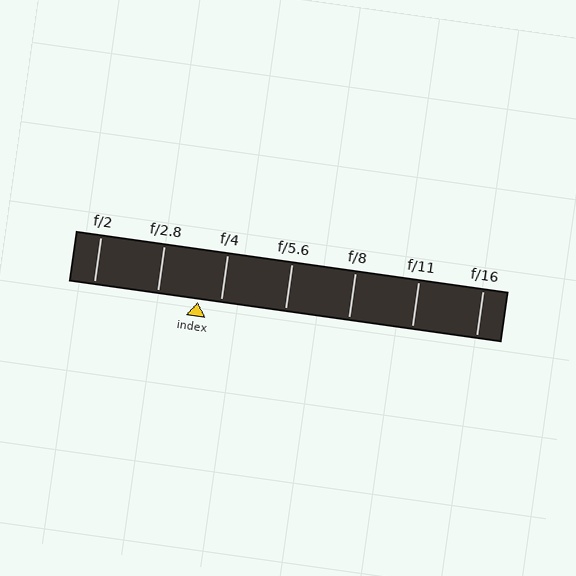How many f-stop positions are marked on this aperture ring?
There are 7 f-stop positions marked.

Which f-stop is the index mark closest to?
The index mark is closest to f/4.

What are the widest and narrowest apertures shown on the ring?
The widest aperture shown is f/2 and the narrowest is f/16.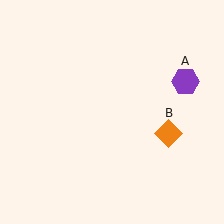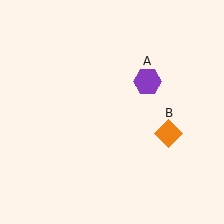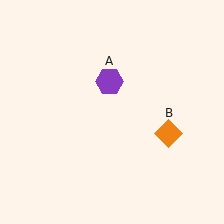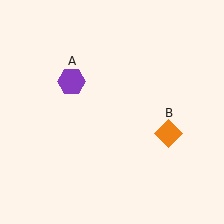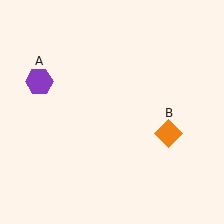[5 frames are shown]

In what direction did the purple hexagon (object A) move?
The purple hexagon (object A) moved left.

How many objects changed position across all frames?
1 object changed position: purple hexagon (object A).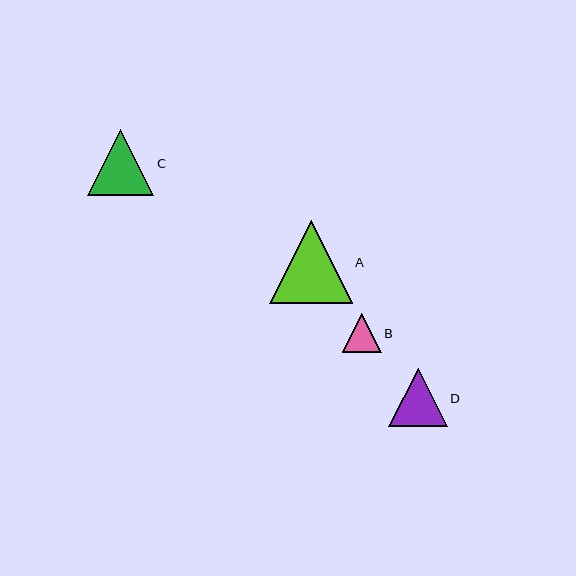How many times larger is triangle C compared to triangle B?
Triangle C is approximately 1.7 times the size of triangle B.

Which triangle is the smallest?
Triangle B is the smallest with a size of approximately 39 pixels.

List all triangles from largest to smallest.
From largest to smallest: A, C, D, B.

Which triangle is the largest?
Triangle A is the largest with a size of approximately 83 pixels.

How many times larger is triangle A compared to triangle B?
Triangle A is approximately 2.1 times the size of triangle B.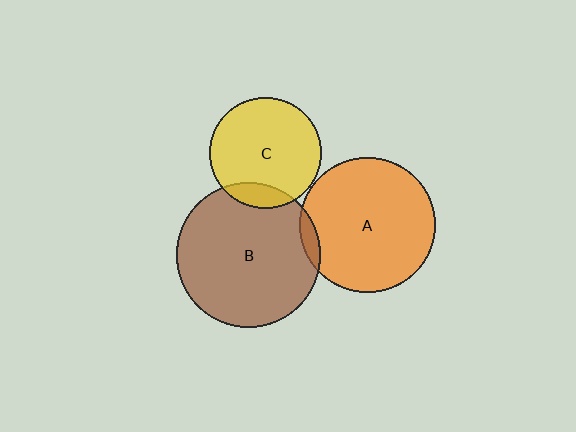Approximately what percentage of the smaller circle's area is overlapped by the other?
Approximately 15%.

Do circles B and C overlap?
Yes.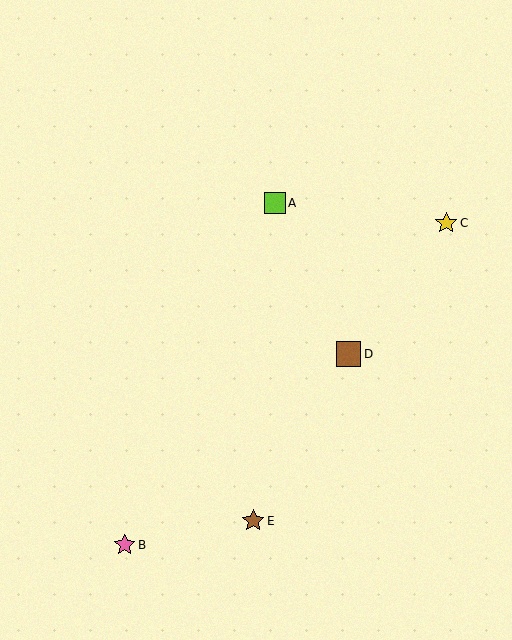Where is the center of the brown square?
The center of the brown square is at (348, 354).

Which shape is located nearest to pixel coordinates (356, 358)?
The brown square (labeled D) at (348, 354) is nearest to that location.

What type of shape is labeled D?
Shape D is a brown square.